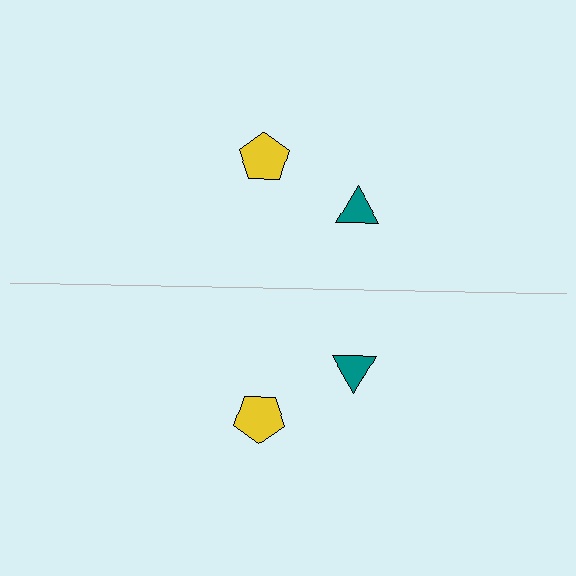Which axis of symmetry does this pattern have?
The pattern has a horizontal axis of symmetry running through the center of the image.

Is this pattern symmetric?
Yes, this pattern has bilateral (reflection) symmetry.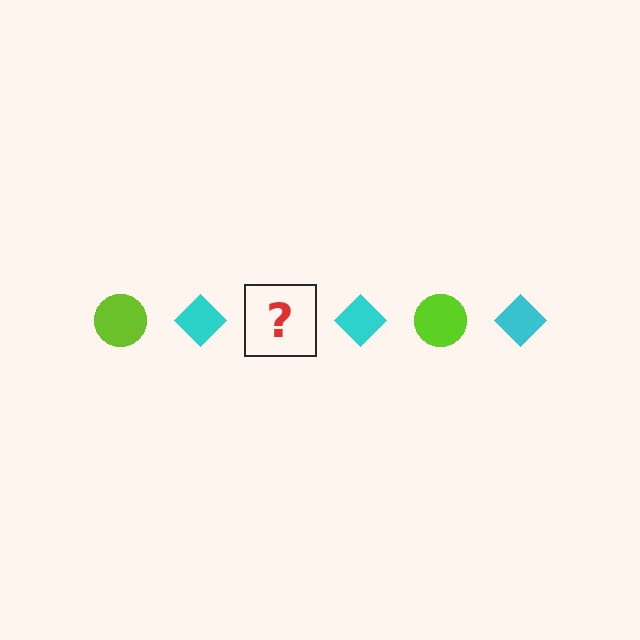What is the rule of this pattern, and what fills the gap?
The rule is that the pattern alternates between lime circle and cyan diamond. The gap should be filled with a lime circle.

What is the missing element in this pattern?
The missing element is a lime circle.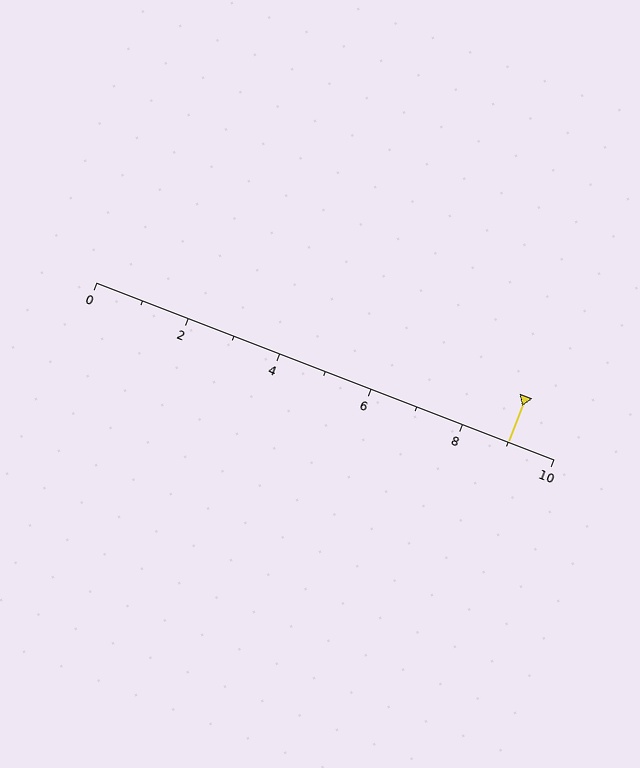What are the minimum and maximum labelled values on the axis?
The axis runs from 0 to 10.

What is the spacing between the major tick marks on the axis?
The major ticks are spaced 2 apart.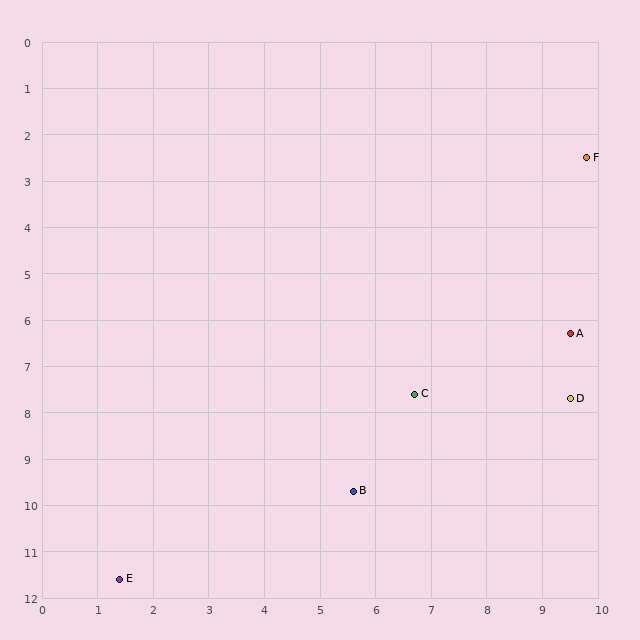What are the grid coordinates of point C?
Point C is at approximately (6.7, 7.6).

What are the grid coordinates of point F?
Point F is at approximately (9.8, 2.5).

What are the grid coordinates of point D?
Point D is at approximately (9.5, 7.7).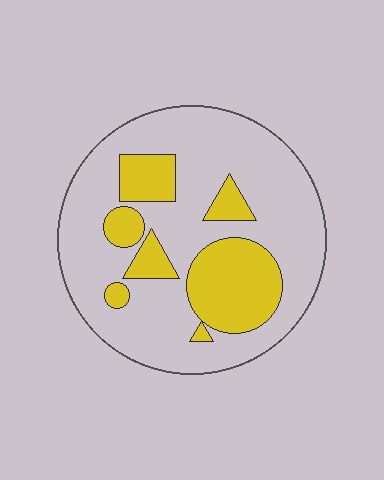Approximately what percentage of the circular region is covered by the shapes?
Approximately 25%.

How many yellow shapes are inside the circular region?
7.